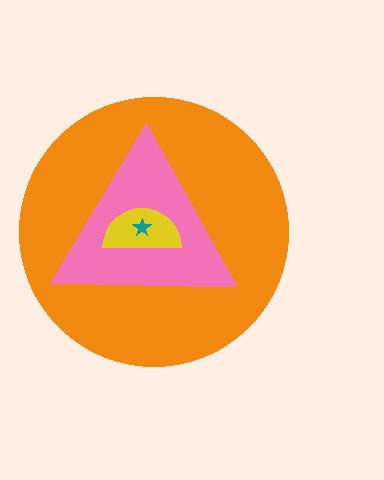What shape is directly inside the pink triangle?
The yellow semicircle.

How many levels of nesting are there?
4.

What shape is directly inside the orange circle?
The pink triangle.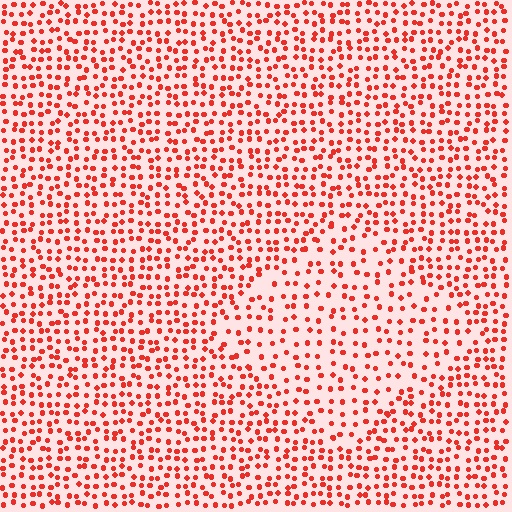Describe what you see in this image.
The image contains small red elements arranged at two different densities. A diamond-shaped region is visible where the elements are less densely packed than the surrounding area.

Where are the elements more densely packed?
The elements are more densely packed outside the diamond boundary.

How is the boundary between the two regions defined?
The boundary is defined by a change in element density (approximately 1.6x ratio). All elements are the same color, size, and shape.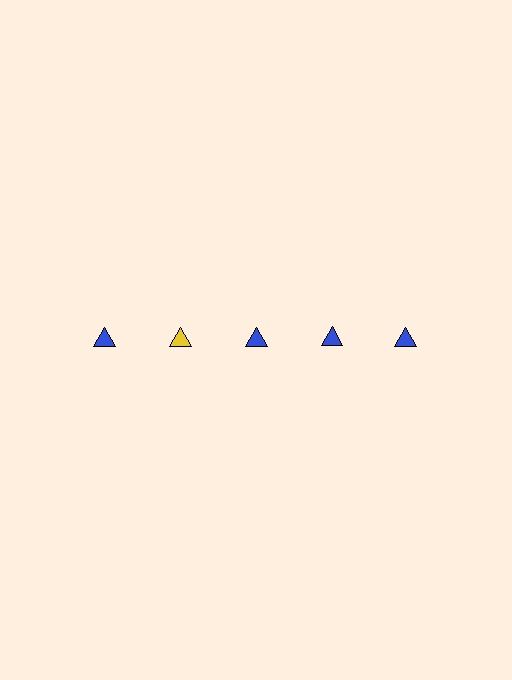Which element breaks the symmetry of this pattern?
The yellow triangle in the top row, second from left column breaks the symmetry. All other shapes are blue triangles.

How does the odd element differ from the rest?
It has a different color: yellow instead of blue.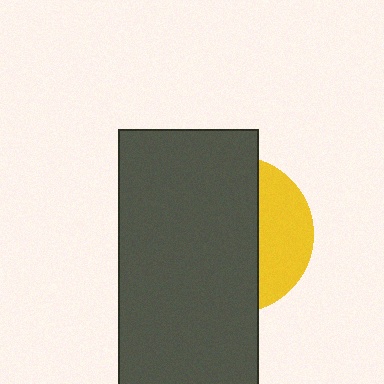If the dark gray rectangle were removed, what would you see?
You would see the complete yellow circle.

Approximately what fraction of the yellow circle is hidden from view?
Roughly 69% of the yellow circle is hidden behind the dark gray rectangle.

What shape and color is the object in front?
The object in front is a dark gray rectangle.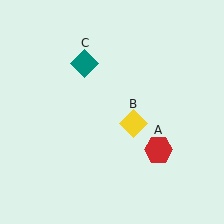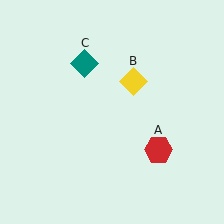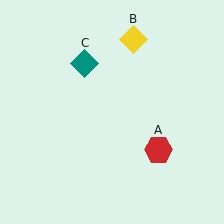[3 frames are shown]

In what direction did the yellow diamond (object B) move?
The yellow diamond (object B) moved up.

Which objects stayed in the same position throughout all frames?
Red hexagon (object A) and teal diamond (object C) remained stationary.